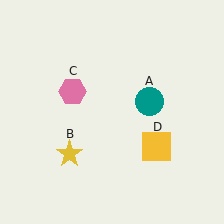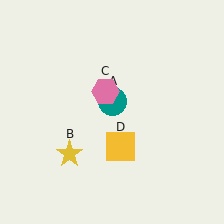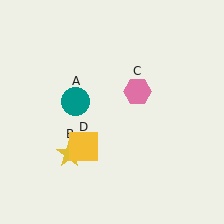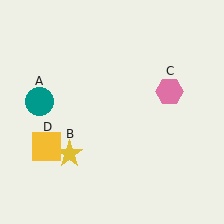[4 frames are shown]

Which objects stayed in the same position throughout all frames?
Yellow star (object B) remained stationary.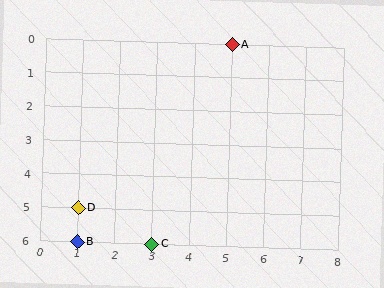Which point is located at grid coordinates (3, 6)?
Point C is at (3, 6).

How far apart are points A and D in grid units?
Points A and D are 4 columns and 5 rows apart (about 6.4 grid units diagonally).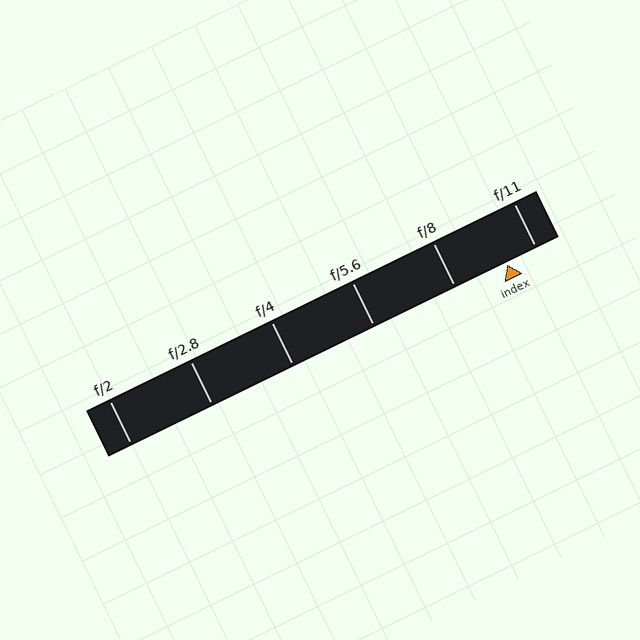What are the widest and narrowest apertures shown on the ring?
The widest aperture shown is f/2 and the narrowest is f/11.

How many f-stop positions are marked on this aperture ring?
There are 6 f-stop positions marked.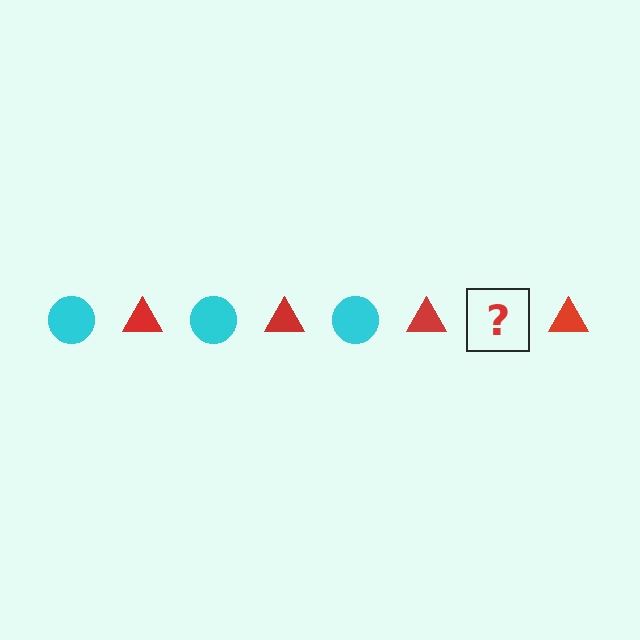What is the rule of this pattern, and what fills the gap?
The rule is that the pattern alternates between cyan circle and red triangle. The gap should be filled with a cyan circle.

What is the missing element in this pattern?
The missing element is a cyan circle.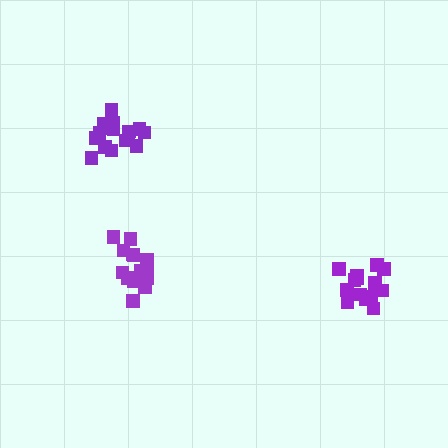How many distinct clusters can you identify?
There are 3 distinct clusters.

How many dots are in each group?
Group 1: 15 dots, Group 2: 16 dots, Group 3: 14 dots (45 total).